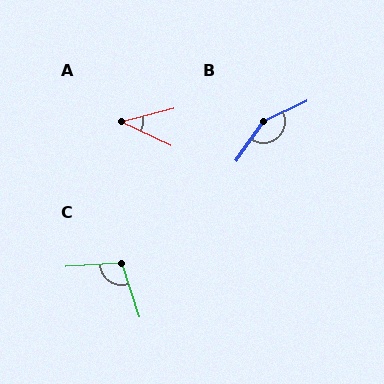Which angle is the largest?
B, at approximately 150 degrees.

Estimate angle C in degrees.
Approximately 104 degrees.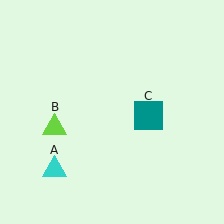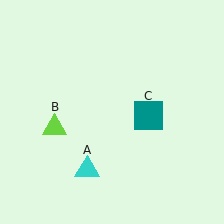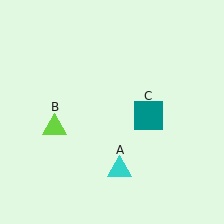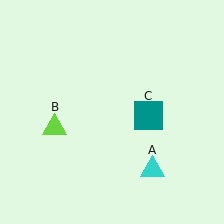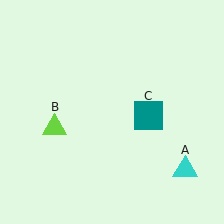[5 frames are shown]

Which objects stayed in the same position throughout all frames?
Lime triangle (object B) and teal square (object C) remained stationary.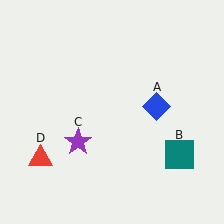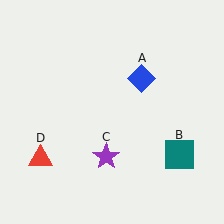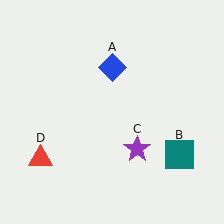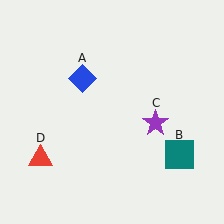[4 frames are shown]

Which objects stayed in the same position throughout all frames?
Teal square (object B) and red triangle (object D) remained stationary.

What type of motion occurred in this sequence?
The blue diamond (object A), purple star (object C) rotated counterclockwise around the center of the scene.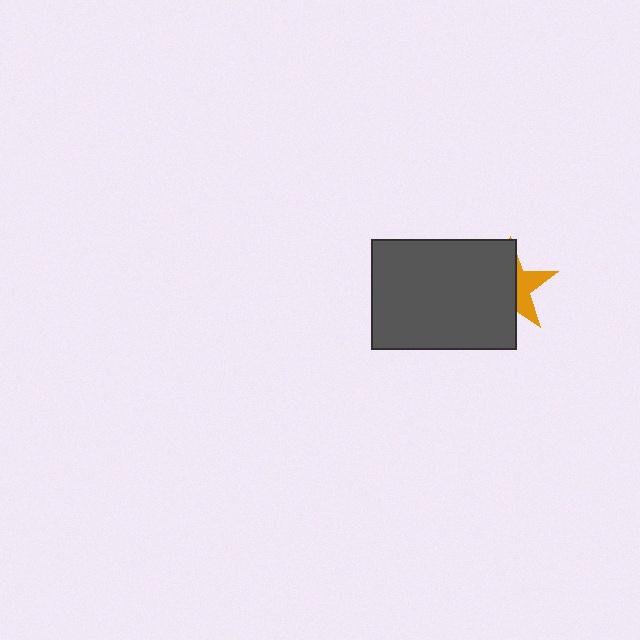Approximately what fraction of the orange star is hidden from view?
Roughly 65% of the orange star is hidden behind the dark gray rectangle.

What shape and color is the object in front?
The object in front is a dark gray rectangle.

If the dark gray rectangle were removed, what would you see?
You would see the complete orange star.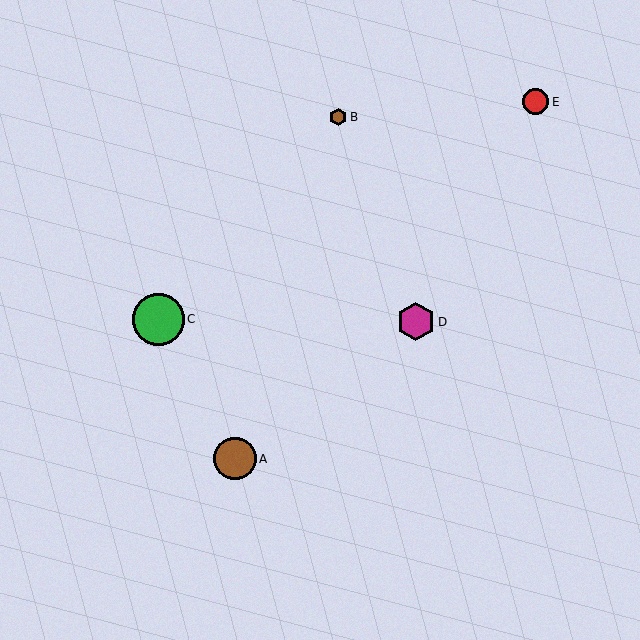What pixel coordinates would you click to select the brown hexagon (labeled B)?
Click at (338, 117) to select the brown hexagon B.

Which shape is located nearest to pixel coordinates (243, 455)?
The brown circle (labeled A) at (235, 459) is nearest to that location.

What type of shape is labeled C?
Shape C is a green circle.